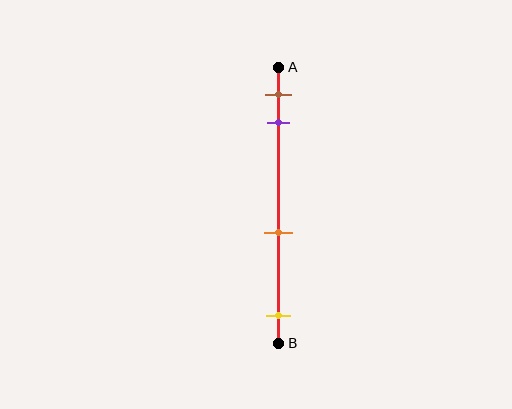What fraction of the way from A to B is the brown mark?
The brown mark is approximately 10% (0.1) of the way from A to B.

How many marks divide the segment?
There are 4 marks dividing the segment.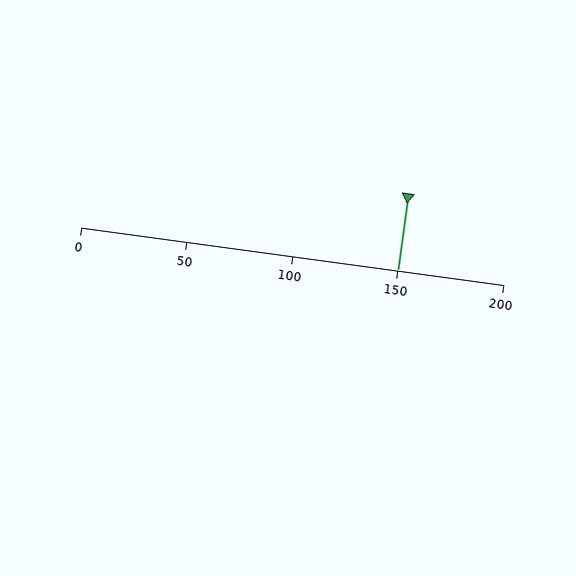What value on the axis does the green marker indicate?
The marker indicates approximately 150.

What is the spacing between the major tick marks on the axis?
The major ticks are spaced 50 apart.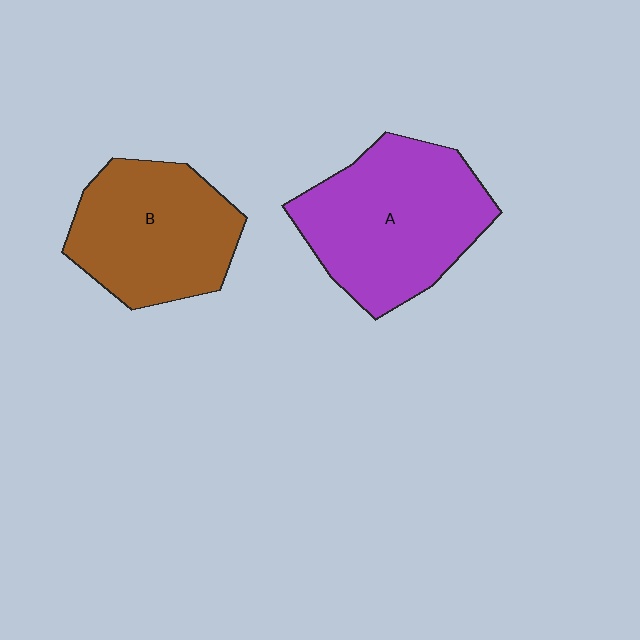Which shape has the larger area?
Shape A (purple).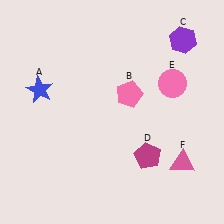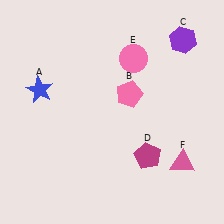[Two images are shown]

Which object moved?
The pink circle (E) moved left.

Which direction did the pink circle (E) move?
The pink circle (E) moved left.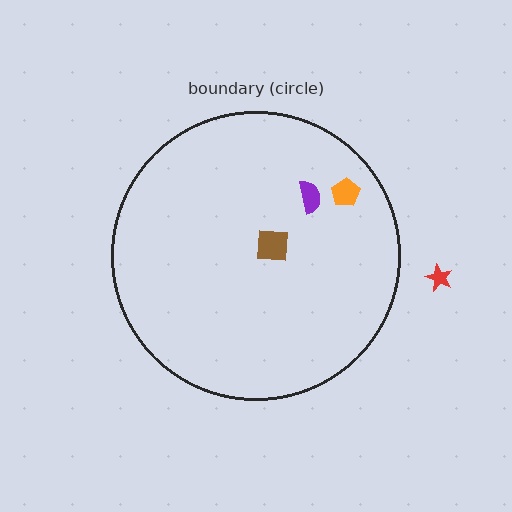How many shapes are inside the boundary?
3 inside, 1 outside.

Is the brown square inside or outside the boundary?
Inside.